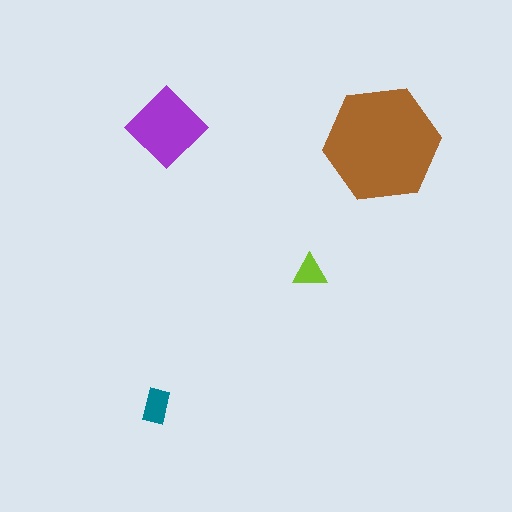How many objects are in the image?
There are 4 objects in the image.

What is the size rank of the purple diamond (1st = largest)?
2nd.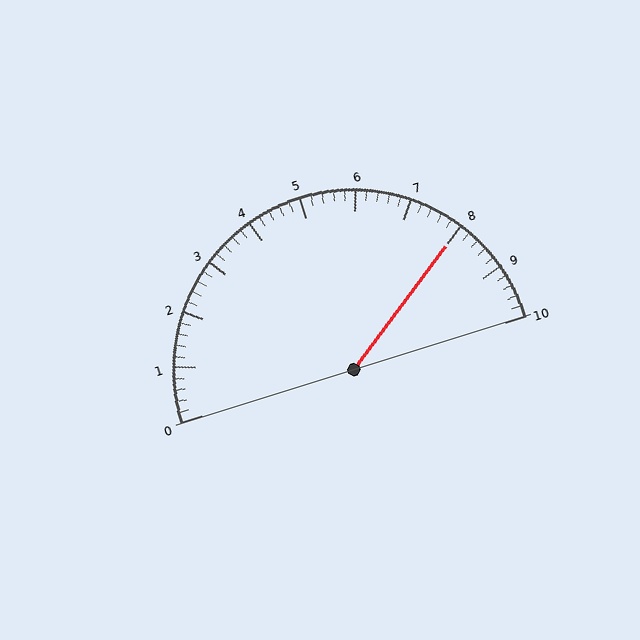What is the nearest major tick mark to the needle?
The nearest major tick mark is 8.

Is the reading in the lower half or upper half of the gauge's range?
The reading is in the upper half of the range (0 to 10).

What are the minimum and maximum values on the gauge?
The gauge ranges from 0 to 10.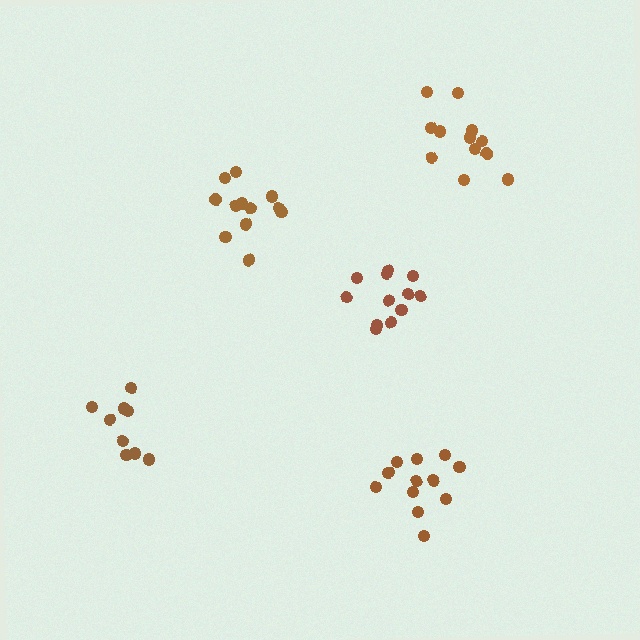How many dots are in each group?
Group 1: 12 dots, Group 2: 12 dots, Group 3: 12 dots, Group 4: 9 dots, Group 5: 12 dots (57 total).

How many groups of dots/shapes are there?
There are 5 groups.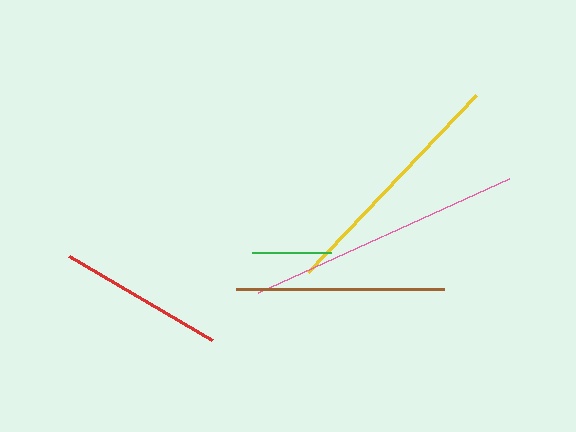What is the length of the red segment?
The red segment is approximately 166 pixels long.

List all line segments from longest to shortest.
From longest to shortest: pink, yellow, brown, red, green.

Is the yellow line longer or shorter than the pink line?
The pink line is longer than the yellow line.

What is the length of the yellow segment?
The yellow segment is approximately 244 pixels long.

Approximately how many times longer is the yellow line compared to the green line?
The yellow line is approximately 3.1 times the length of the green line.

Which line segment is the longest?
The pink line is the longest at approximately 276 pixels.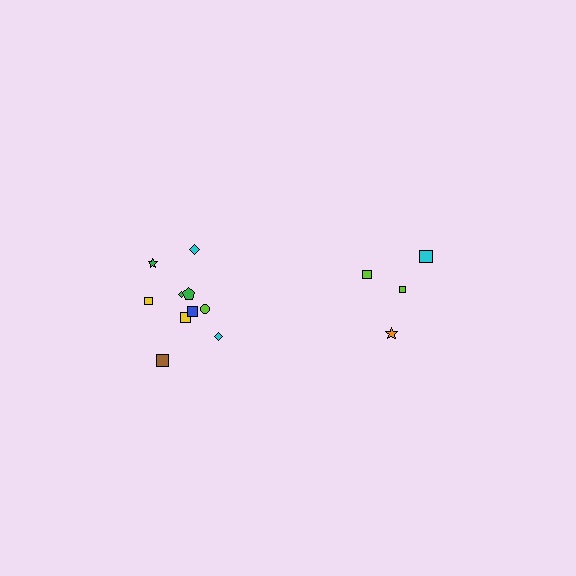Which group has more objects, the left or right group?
The left group.